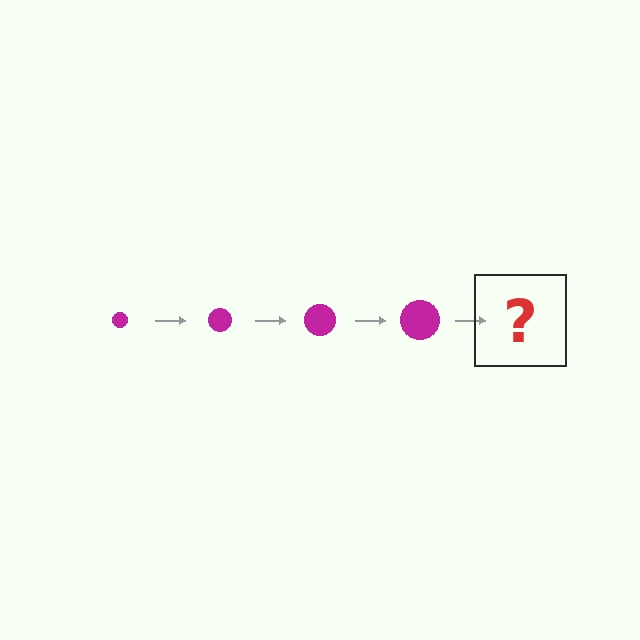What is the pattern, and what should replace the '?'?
The pattern is that the circle gets progressively larger each step. The '?' should be a magenta circle, larger than the previous one.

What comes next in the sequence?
The next element should be a magenta circle, larger than the previous one.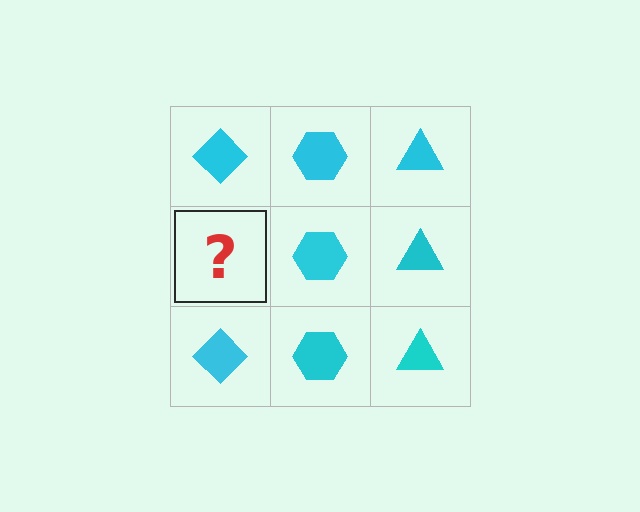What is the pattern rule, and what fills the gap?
The rule is that each column has a consistent shape. The gap should be filled with a cyan diamond.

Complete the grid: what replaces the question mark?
The question mark should be replaced with a cyan diamond.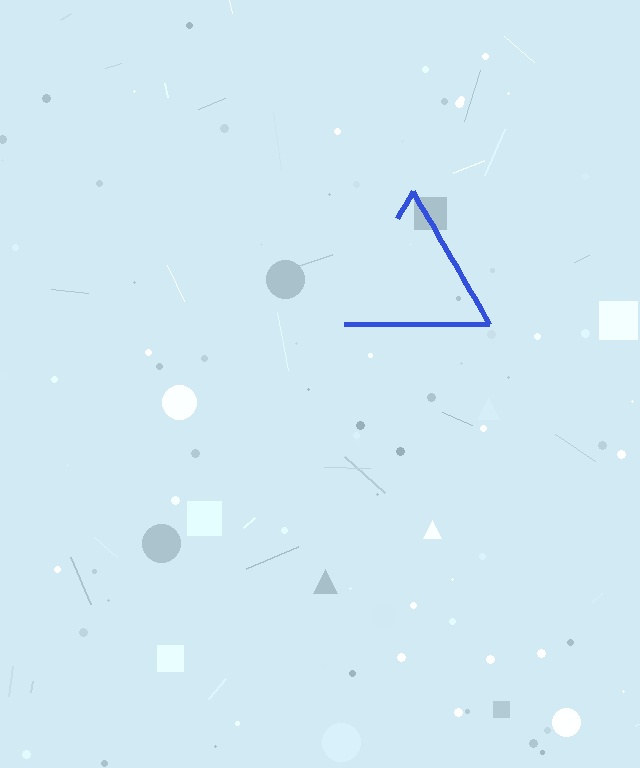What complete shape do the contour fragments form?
The contour fragments form a triangle.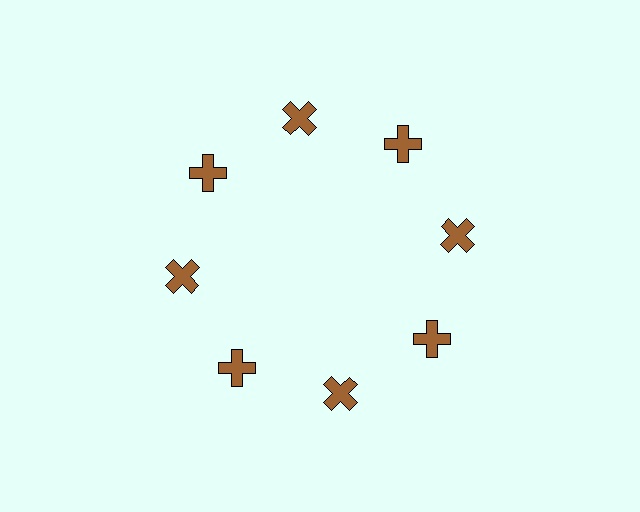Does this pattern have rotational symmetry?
Yes, this pattern has 8-fold rotational symmetry. It looks the same after rotating 45 degrees around the center.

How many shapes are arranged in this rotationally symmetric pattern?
There are 8 shapes, arranged in 8 groups of 1.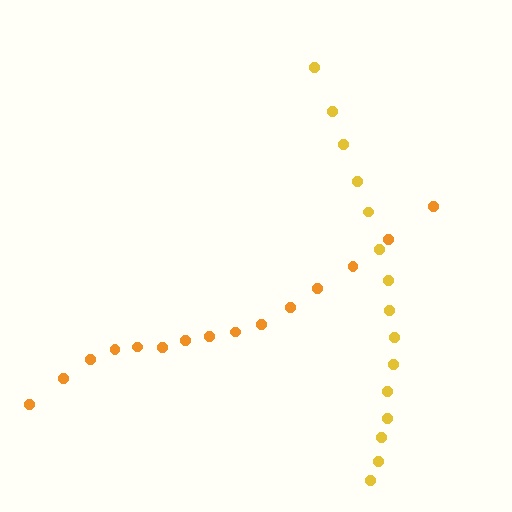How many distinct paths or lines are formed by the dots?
There are 2 distinct paths.